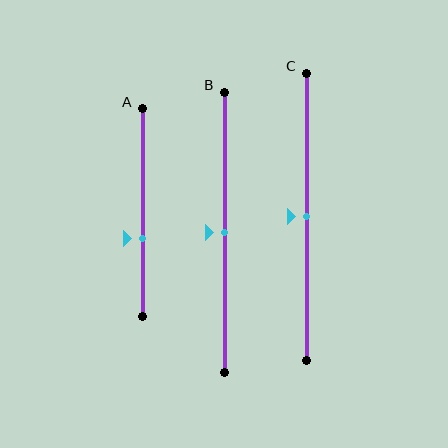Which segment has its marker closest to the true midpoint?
Segment B has its marker closest to the true midpoint.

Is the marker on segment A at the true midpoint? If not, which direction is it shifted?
No, the marker on segment A is shifted downward by about 12% of the segment length.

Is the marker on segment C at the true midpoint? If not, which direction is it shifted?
Yes, the marker on segment C is at the true midpoint.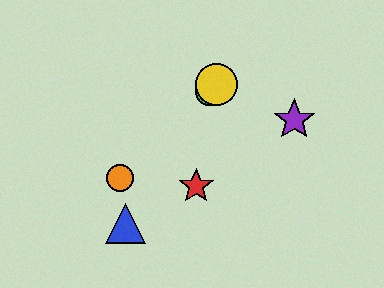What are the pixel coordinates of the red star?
The red star is at (196, 186).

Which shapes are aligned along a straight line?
The green circle, the yellow circle, the orange circle are aligned along a straight line.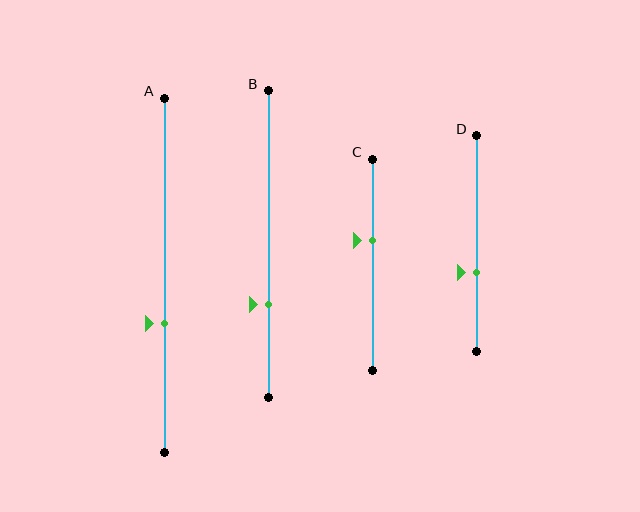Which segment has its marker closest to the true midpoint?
Segment C has its marker closest to the true midpoint.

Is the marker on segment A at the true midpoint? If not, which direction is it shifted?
No, the marker on segment A is shifted downward by about 14% of the segment length.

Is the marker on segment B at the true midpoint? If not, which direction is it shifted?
No, the marker on segment B is shifted downward by about 20% of the segment length.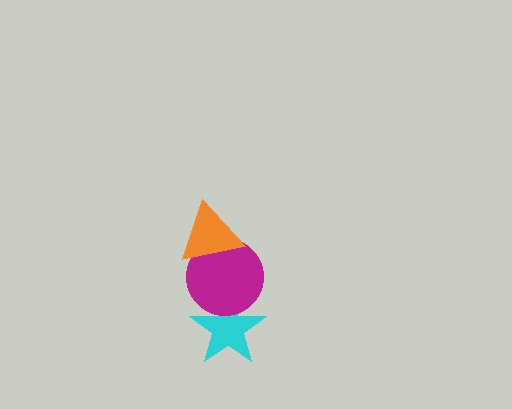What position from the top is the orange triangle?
The orange triangle is 1st from the top.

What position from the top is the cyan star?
The cyan star is 3rd from the top.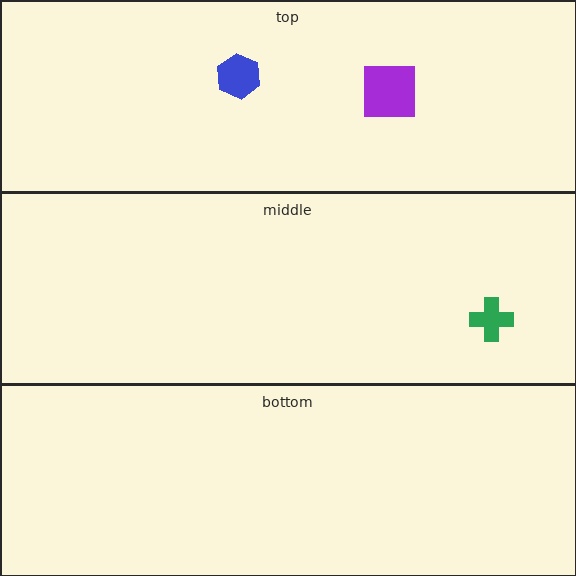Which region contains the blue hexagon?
The top region.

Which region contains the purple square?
The top region.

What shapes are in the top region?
The blue hexagon, the purple square.